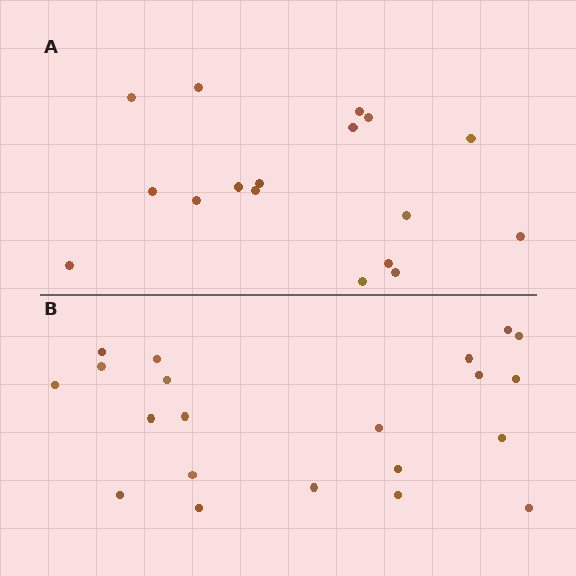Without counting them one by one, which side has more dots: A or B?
Region B (the bottom region) has more dots.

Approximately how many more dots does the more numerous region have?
Region B has about 4 more dots than region A.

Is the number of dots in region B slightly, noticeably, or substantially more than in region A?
Region B has only slightly more — the two regions are fairly close. The ratio is roughly 1.2 to 1.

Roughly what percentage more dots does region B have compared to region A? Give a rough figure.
About 25% more.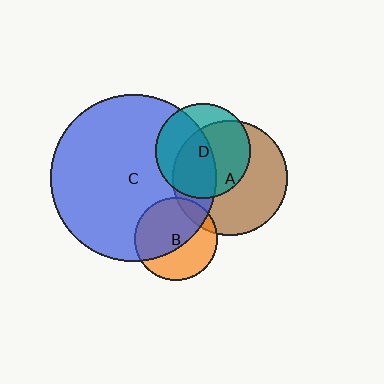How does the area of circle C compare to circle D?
Approximately 3.1 times.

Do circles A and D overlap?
Yes.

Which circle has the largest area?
Circle C (blue).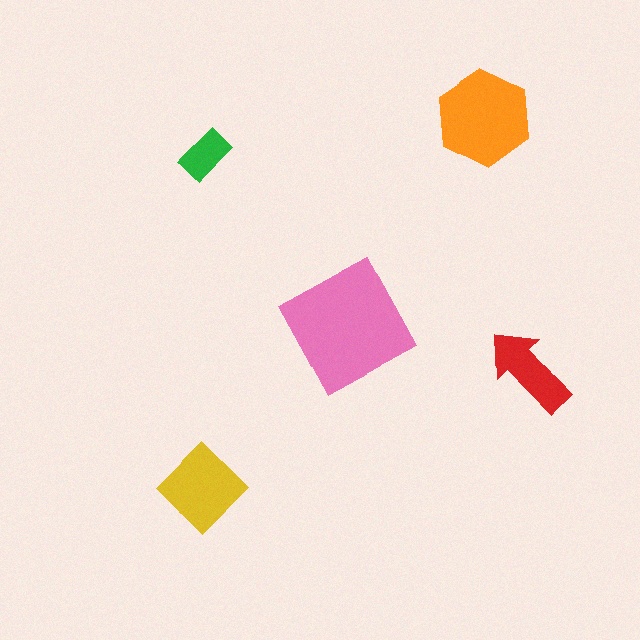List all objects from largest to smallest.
The pink square, the orange hexagon, the yellow diamond, the red arrow, the green rectangle.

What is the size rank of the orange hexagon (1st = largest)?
2nd.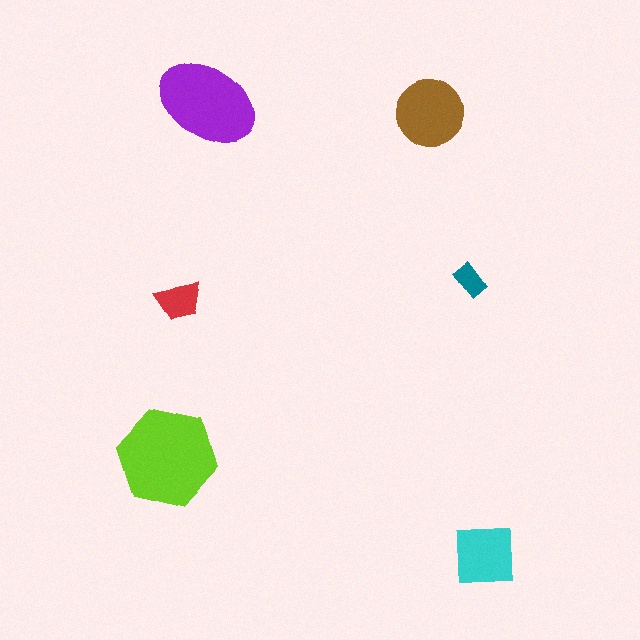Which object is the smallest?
The teal rectangle.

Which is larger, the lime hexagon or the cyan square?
The lime hexagon.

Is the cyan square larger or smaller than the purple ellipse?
Smaller.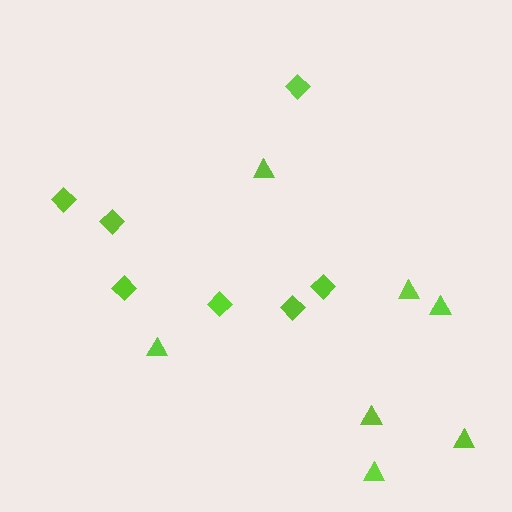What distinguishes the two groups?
There are 2 groups: one group of diamonds (7) and one group of triangles (7).